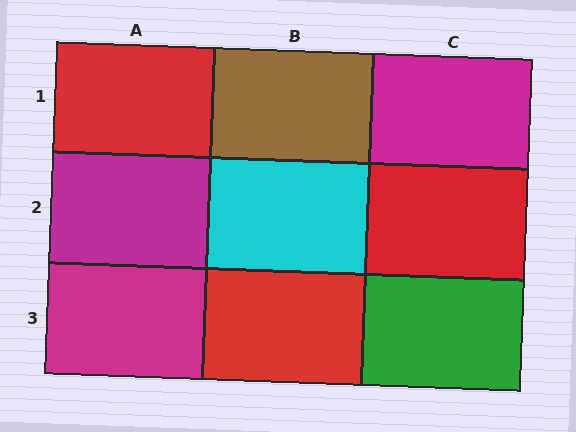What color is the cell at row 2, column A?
Magenta.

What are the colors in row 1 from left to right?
Red, brown, magenta.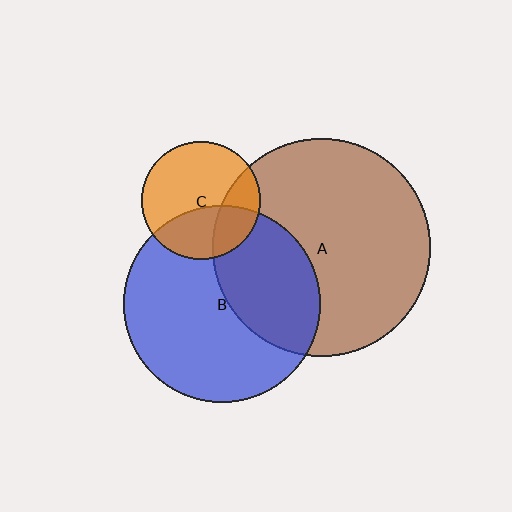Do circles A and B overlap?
Yes.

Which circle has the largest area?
Circle A (brown).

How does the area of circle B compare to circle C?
Approximately 2.8 times.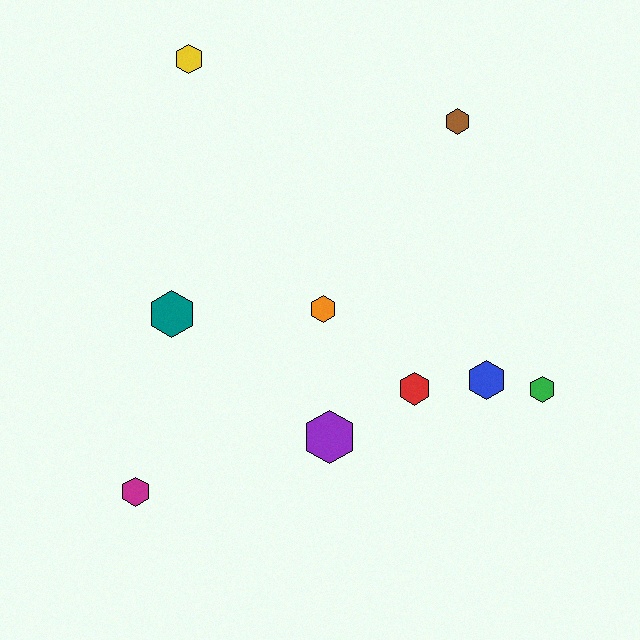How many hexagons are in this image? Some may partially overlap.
There are 9 hexagons.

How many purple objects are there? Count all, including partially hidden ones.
There is 1 purple object.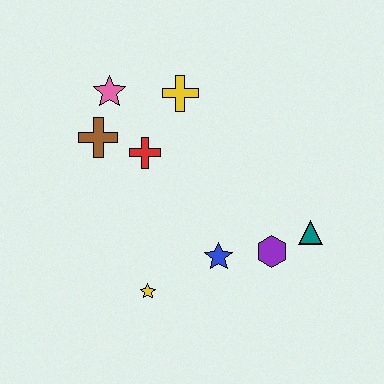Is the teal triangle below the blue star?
No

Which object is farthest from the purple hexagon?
The pink star is farthest from the purple hexagon.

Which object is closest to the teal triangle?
The purple hexagon is closest to the teal triangle.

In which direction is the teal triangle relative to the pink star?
The teal triangle is to the right of the pink star.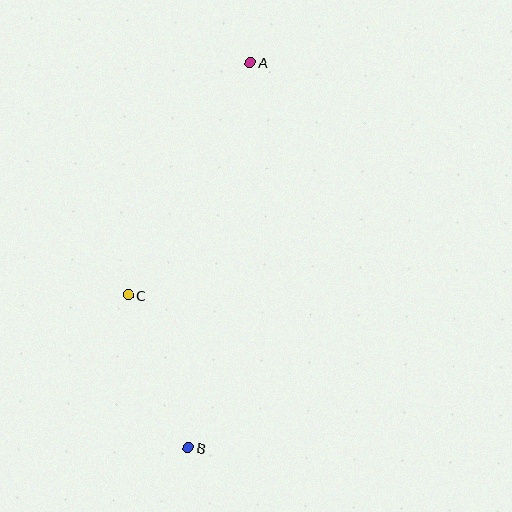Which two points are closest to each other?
Points B and C are closest to each other.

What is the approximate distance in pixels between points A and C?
The distance between A and C is approximately 263 pixels.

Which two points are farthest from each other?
Points A and B are farthest from each other.